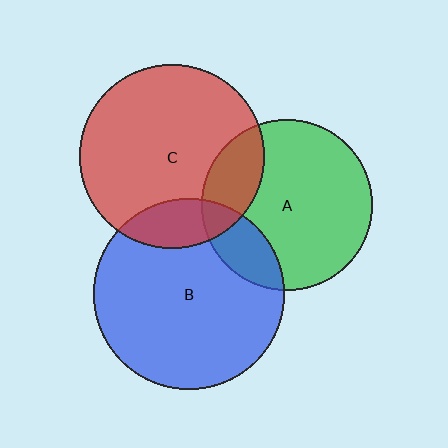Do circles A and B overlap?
Yes.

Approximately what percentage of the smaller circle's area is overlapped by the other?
Approximately 20%.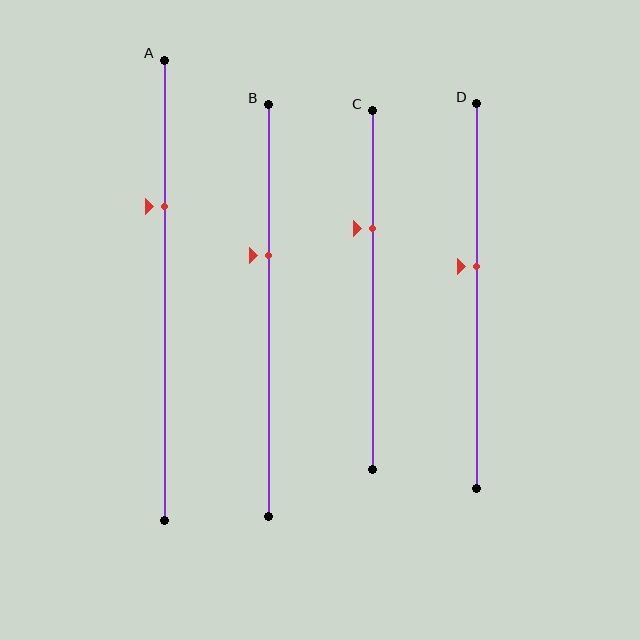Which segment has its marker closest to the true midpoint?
Segment D has its marker closest to the true midpoint.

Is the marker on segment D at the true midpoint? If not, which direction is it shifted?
No, the marker on segment D is shifted upward by about 8% of the segment length.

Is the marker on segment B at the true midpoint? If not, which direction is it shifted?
No, the marker on segment B is shifted upward by about 13% of the segment length.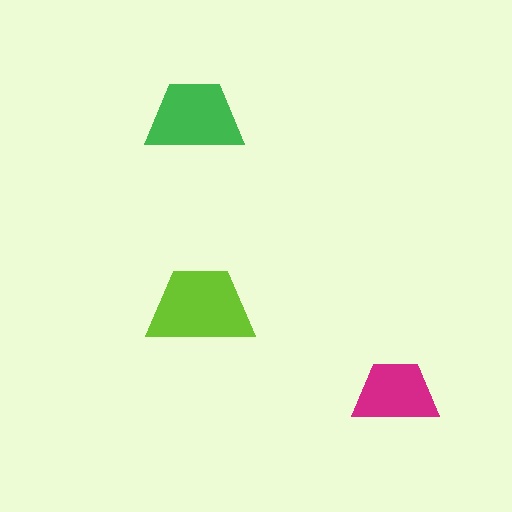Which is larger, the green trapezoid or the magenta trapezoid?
The green one.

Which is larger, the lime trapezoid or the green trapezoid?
The lime one.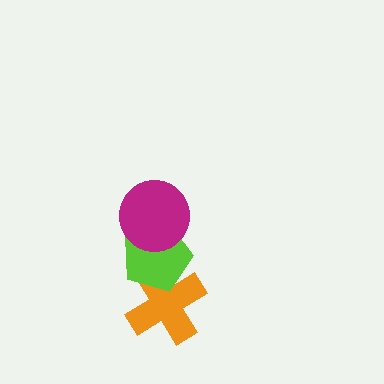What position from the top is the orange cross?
The orange cross is 3rd from the top.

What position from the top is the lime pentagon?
The lime pentagon is 2nd from the top.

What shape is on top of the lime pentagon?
The magenta circle is on top of the lime pentagon.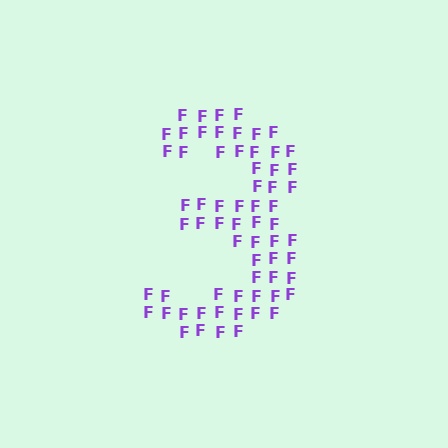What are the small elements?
The small elements are letter F's.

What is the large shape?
The large shape is the digit 3.